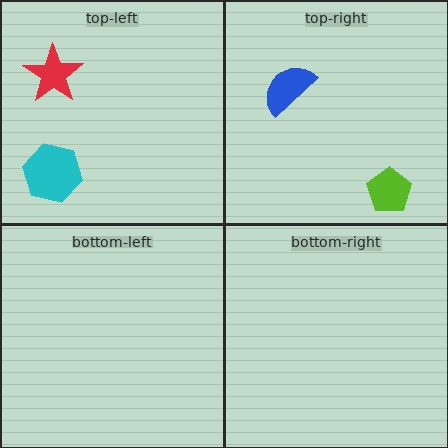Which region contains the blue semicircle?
The top-right region.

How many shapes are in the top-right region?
2.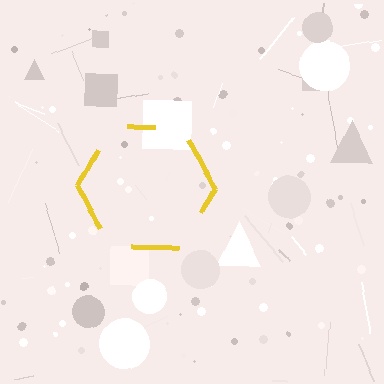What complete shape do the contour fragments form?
The contour fragments form a hexagon.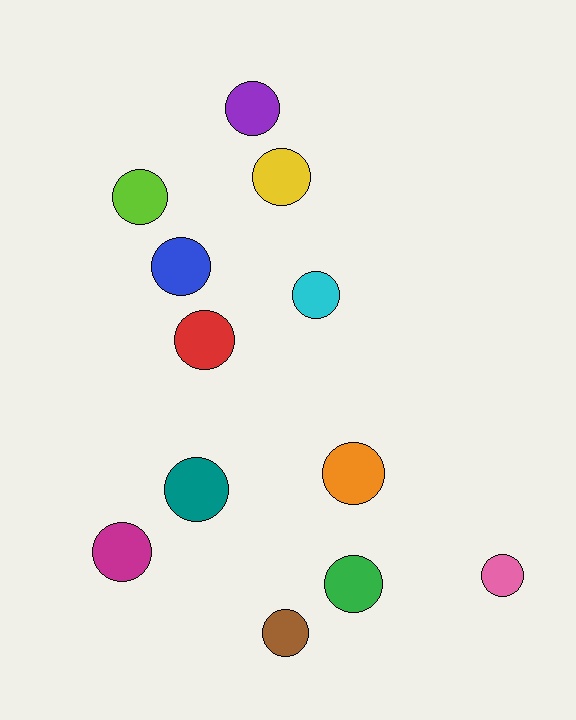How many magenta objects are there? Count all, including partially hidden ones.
There is 1 magenta object.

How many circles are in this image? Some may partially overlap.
There are 12 circles.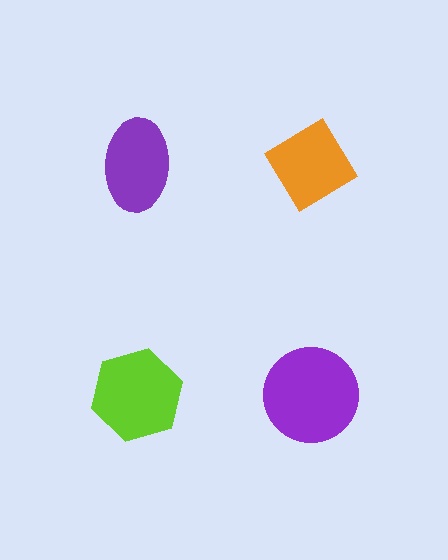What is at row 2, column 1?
A lime hexagon.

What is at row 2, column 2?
A purple circle.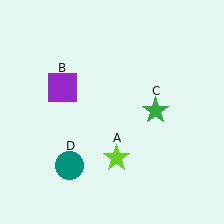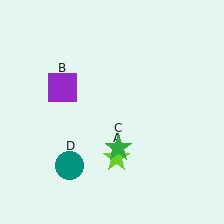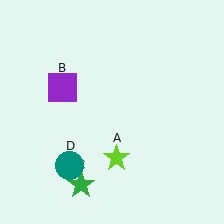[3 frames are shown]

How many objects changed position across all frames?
1 object changed position: green star (object C).